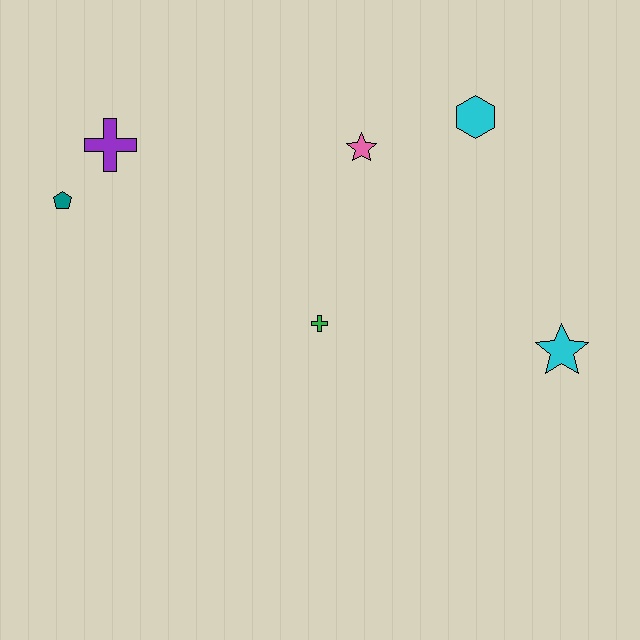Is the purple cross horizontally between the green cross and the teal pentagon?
Yes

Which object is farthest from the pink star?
The teal pentagon is farthest from the pink star.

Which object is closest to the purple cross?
The teal pentagon is closest to the purple cross.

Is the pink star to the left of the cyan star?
Yes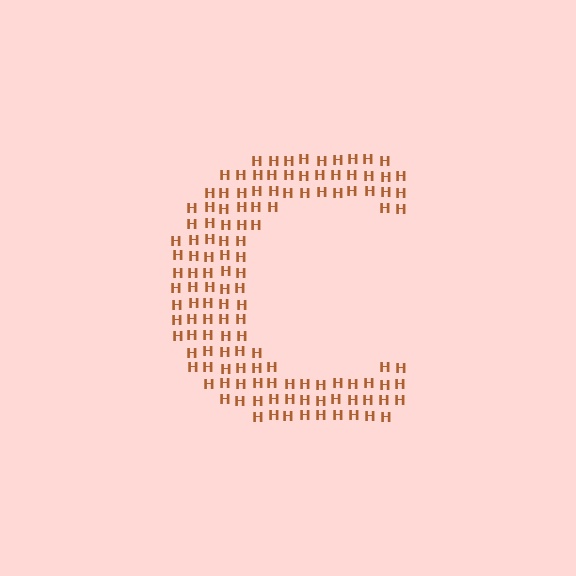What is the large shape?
The large shape is the letter C.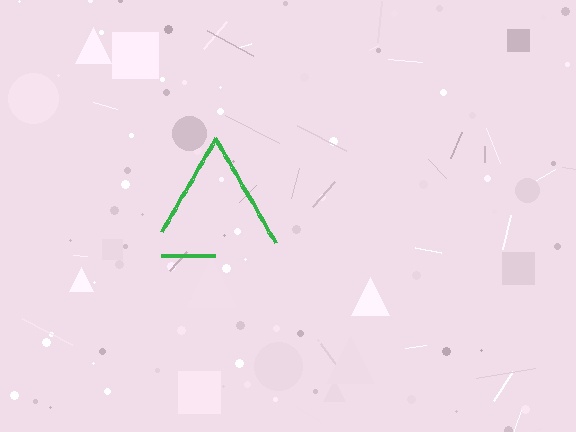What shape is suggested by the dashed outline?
The dashed outline suggests a triangle.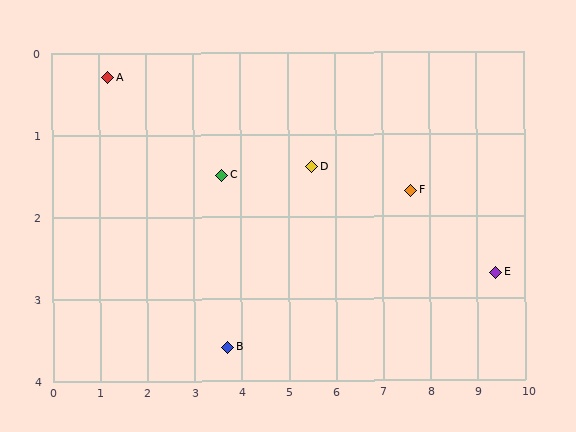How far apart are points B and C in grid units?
Points B and C are about 2.1 grid units apart.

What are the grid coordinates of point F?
Point F is at approximately (7.6, 1.7).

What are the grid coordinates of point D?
Point D is at approximately (5.5, 1.4).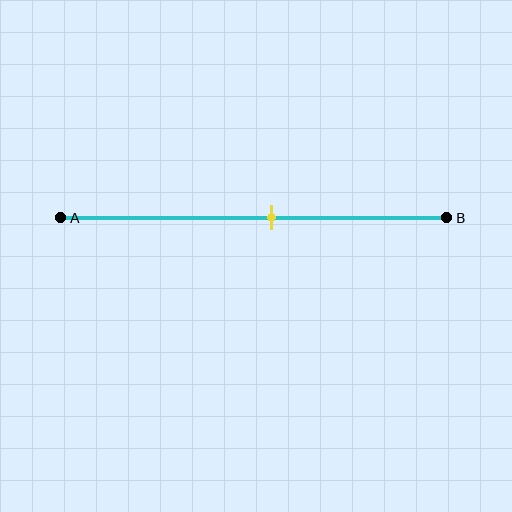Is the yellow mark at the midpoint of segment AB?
No, the mark is at about 55% from A, not at the 50% midpoint.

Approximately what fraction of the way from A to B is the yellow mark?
The yellow mark is approximately 55% of the way from A to B.